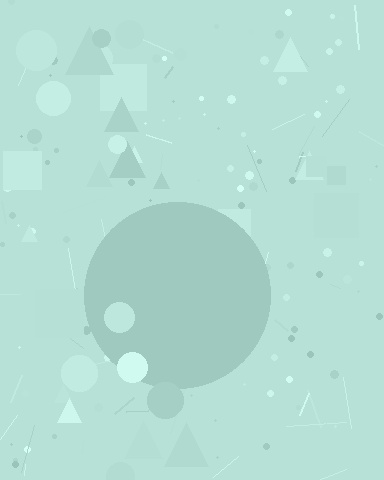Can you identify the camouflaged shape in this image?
The camouflaged shape is a circle.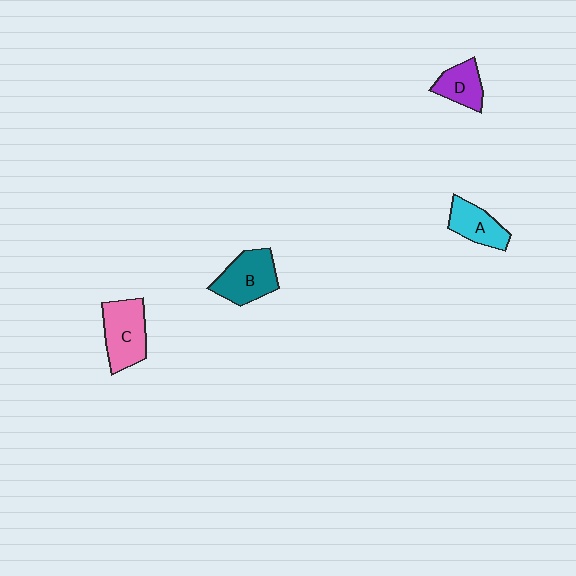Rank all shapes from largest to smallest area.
From largest to smallest: C (pink), B (teal), A (cyan), D (purple).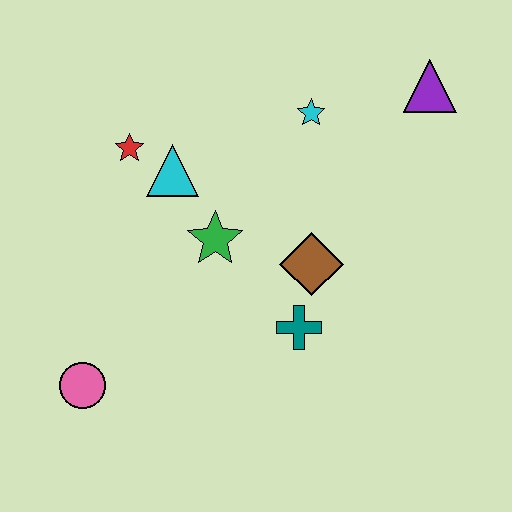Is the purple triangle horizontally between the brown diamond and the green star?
No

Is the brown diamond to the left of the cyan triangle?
No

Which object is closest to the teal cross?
The brown diamond is closest to the teal cross.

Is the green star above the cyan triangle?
No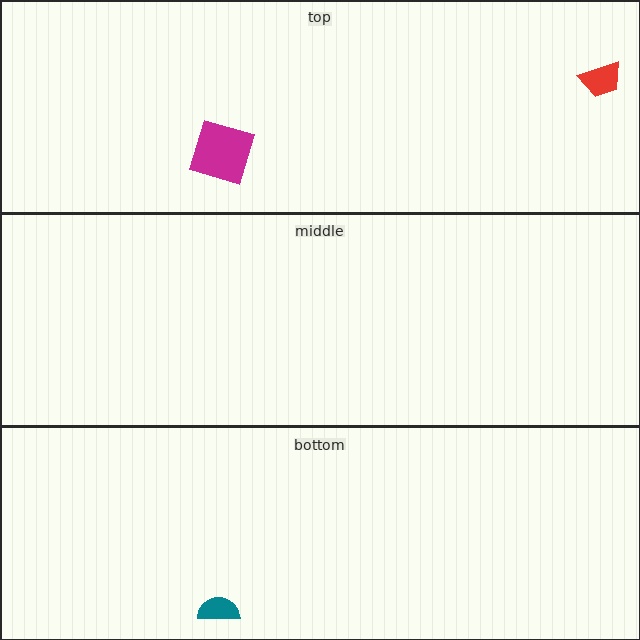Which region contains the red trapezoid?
The top region.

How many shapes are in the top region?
2.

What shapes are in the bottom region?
The teal semicircle.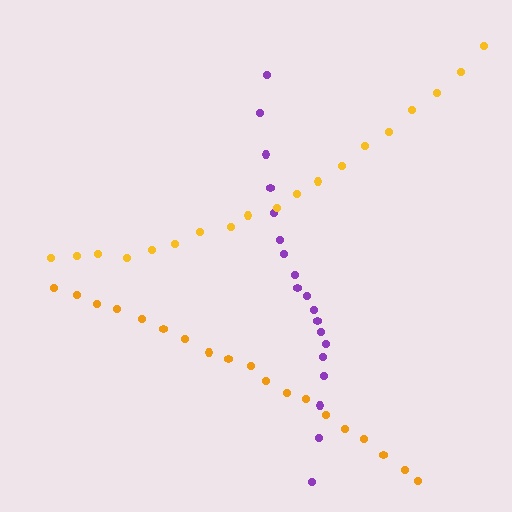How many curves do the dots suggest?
There are 3 distinct paths.